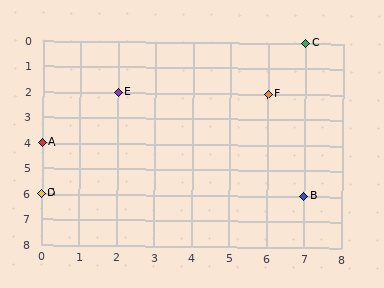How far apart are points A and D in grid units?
Points A and D are 2 rows apart.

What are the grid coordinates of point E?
Point E is at grid coordinates (2, 2).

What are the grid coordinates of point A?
Point A is at grid coordinates (0, 4).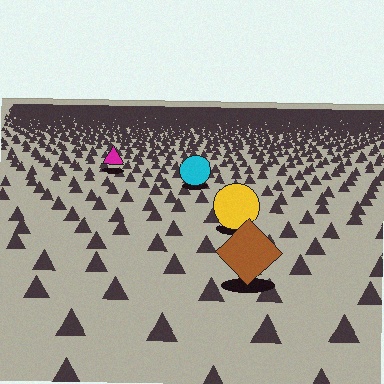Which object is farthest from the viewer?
The magenta triangle is farthest from the viewer. It appears smaller and the ground texture around it is denser.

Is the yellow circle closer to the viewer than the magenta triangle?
Yes. The yellow circle is closer — you can tell from the texture gradient: the ground texture is coarser near it.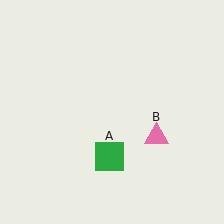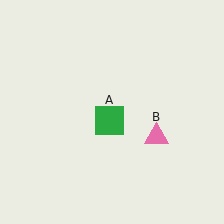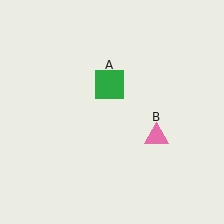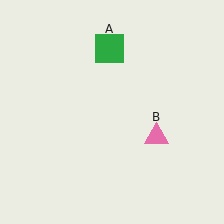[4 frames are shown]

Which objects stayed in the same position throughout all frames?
Pink triangle (object B) remained stationary.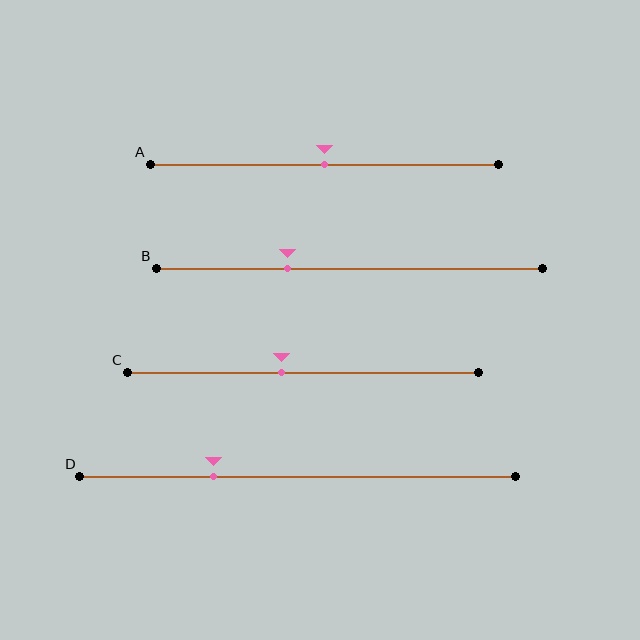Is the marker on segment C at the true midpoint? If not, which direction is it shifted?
No, the marker on segment C is shifted to the left by about 6% of the segment length.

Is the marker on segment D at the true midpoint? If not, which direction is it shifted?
No, the marker on segment D is shifted to the left by about 19% of the segment length.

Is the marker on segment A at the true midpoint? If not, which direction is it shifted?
Yes, the marker on segment A is at the true midpoint.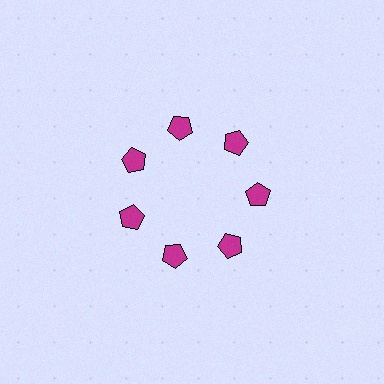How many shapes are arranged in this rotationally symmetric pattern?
There are 7 shapes, arranged in 7 groups of 1.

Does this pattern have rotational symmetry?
Yes, this pattern has 7-fold rotational symmetry. It looks the same after rotating 51 degrees around the center.